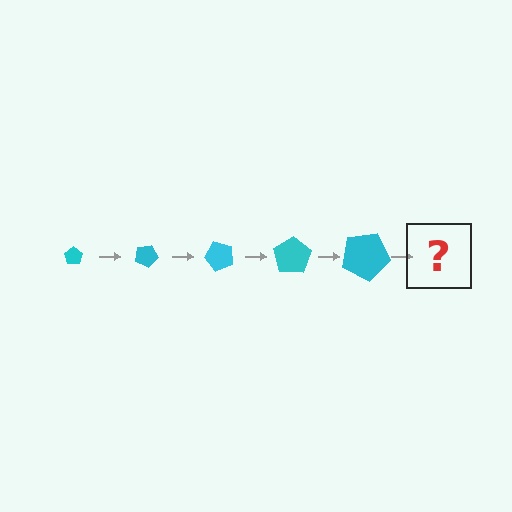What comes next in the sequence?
The next element should be a pentagon, larger than the previous one and rotated 125 degrees from the start.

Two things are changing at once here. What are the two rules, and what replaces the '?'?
The two rules are that the pentagon grows larger each step and it rotates 25 degrees each step. The '?' should be a pentagon, larger than the previous one and rotated 125 degrees from the start.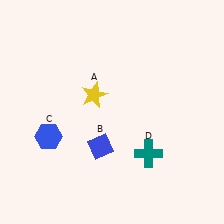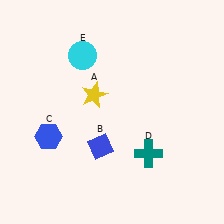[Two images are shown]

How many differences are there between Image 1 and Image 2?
There is 1 difference between the two images.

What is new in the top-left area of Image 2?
A cyan circle (E) was added in the top-left area of Image 2.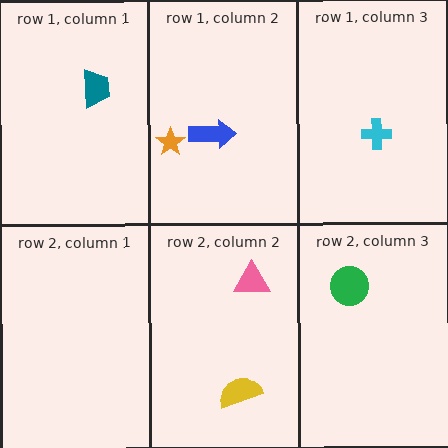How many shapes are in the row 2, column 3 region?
1.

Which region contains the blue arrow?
The row 1, column 2 region.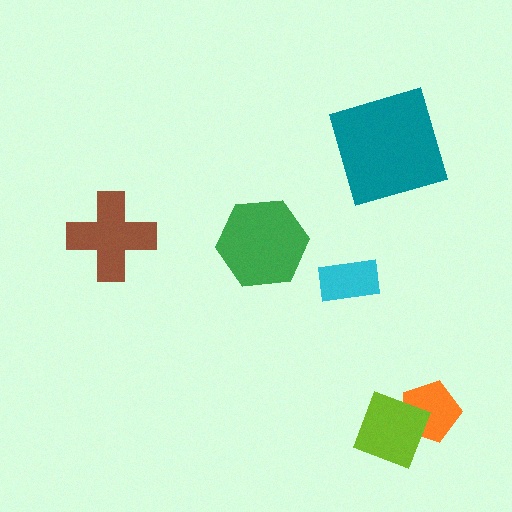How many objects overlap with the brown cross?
0 objects overlap with the brown cross.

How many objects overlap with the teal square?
0 objects overlap with the teal square.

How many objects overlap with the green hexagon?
0 objects overlap with the green hexagon.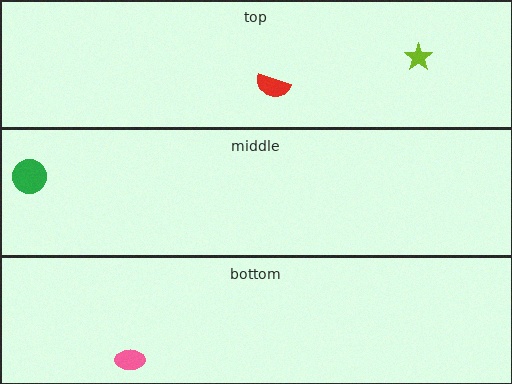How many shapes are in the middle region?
1.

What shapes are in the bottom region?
The pink ellipse.